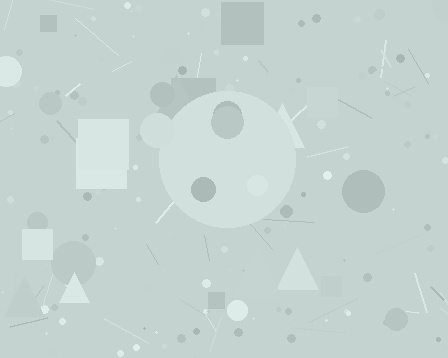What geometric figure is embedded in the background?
A circle is embedded in the background.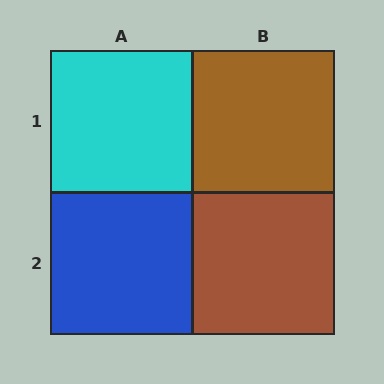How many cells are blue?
1 cell is blue.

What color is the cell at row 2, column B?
Brown.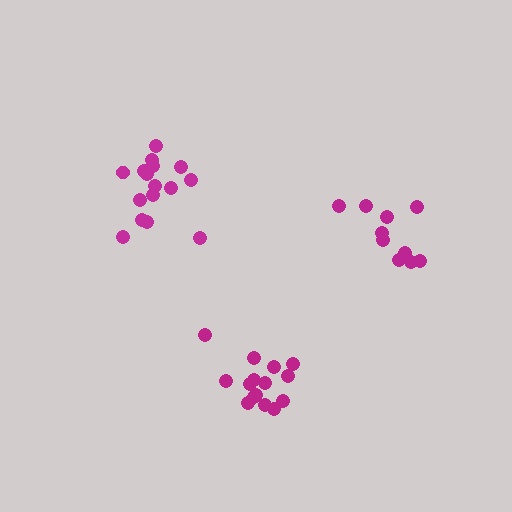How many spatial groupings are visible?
There are 3 spatial groupings.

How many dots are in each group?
Group 1: 15 dots, Group 2: 10 dots, Group 3: 16 dots (41 total).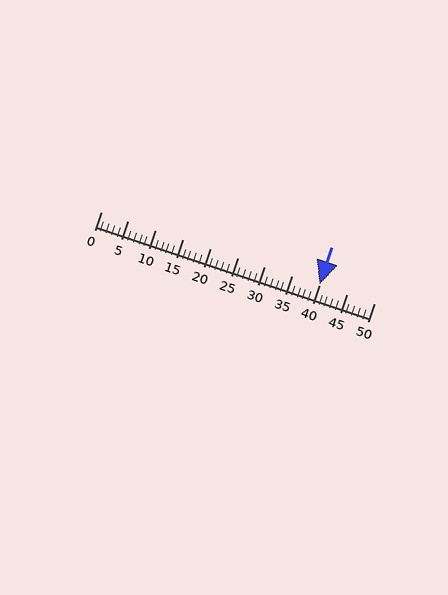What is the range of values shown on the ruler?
The ruler shows values from 0 to 50.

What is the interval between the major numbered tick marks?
The major tick marks are spaced 5 units apart.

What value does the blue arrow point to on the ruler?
The blue arrow points to approximately 40.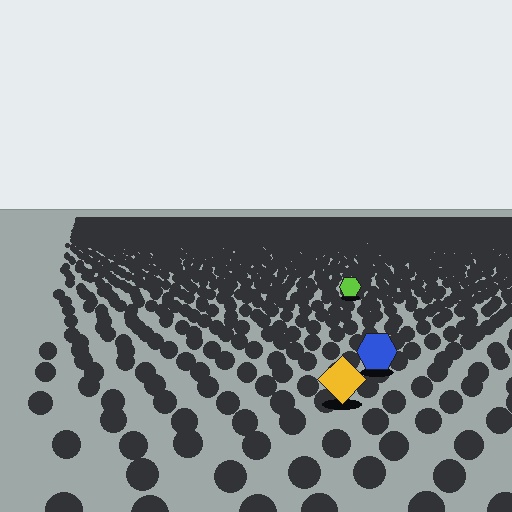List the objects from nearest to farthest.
From nearest to farthest: the yellow diamond, the blue hexagon, the lime hexagon.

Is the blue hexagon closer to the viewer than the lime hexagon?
Yes. The blue hexagon is closer — you can tell from the texture gradient: the ground texture is coarser near it.